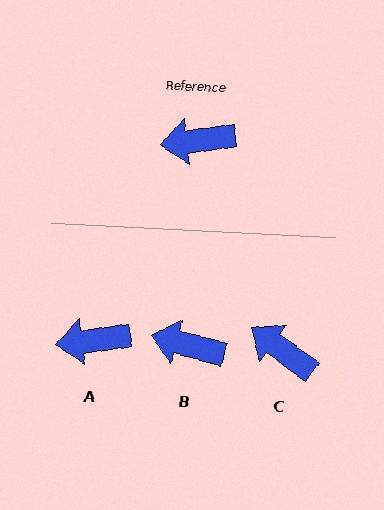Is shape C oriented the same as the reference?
No, it is off by about 43 degrees.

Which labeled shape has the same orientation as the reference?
A.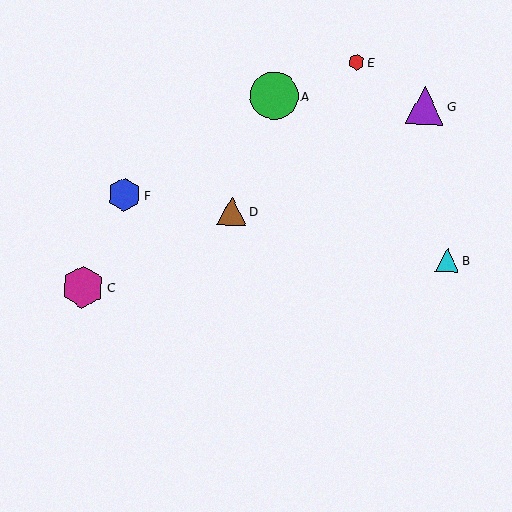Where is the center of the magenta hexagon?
The center of the magenta hexagon is at (83, 287).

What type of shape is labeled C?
Shape C is a magenta hexagon.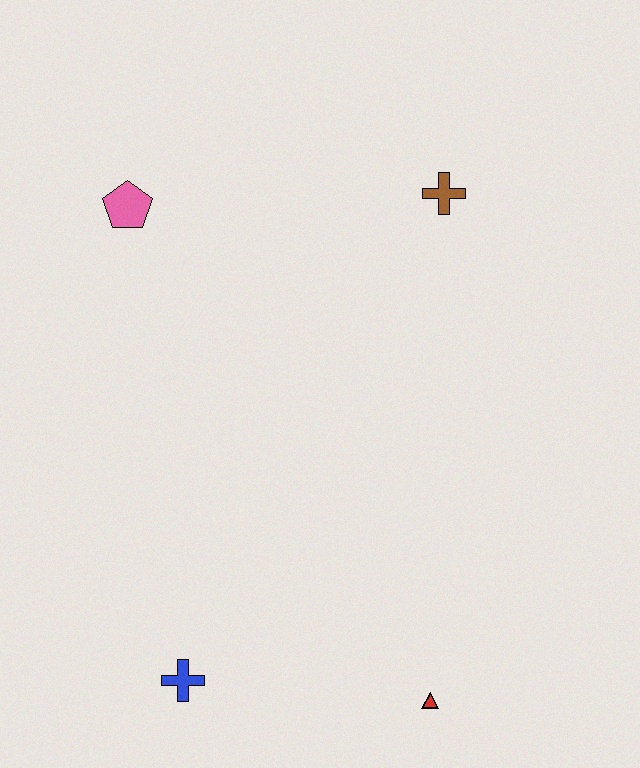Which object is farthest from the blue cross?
The brown cross is farthest from the blue cross.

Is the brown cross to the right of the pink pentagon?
Yes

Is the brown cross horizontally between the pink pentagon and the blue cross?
No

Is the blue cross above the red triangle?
Yes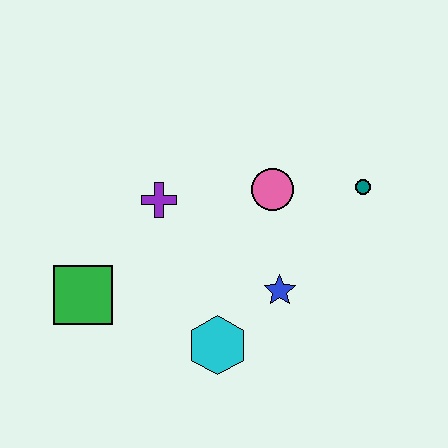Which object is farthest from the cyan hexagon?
The teal circle is farthest from the cyan hexagon.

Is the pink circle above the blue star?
Yes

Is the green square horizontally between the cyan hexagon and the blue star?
No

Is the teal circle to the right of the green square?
Yes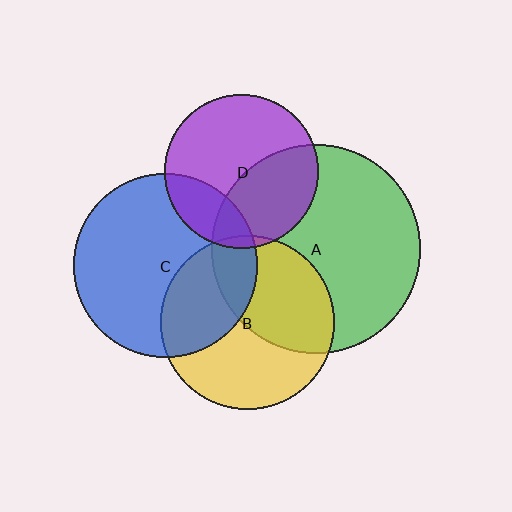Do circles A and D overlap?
Yes.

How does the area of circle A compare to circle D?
Approximately 1.8 times.